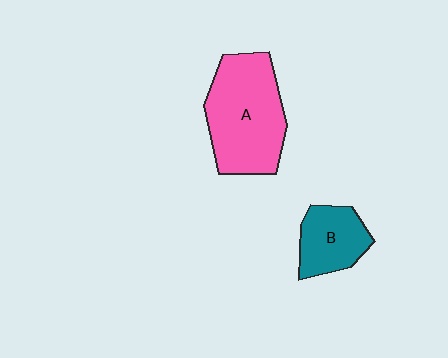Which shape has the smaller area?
Shape B (teal).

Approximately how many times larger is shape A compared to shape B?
Approximately 2.0 times.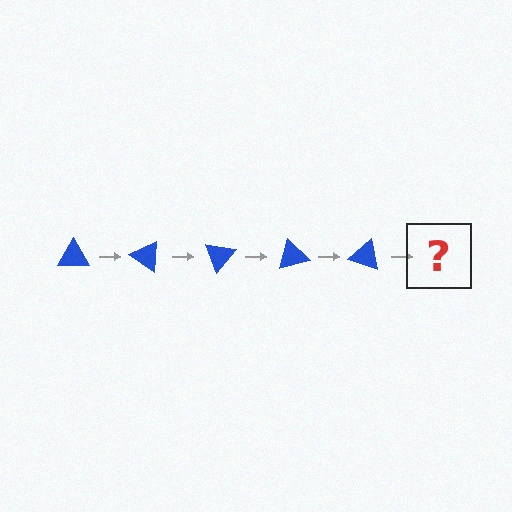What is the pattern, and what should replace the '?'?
The pattern is that the triangle rotates 35 degrees each step. The '?' should be a blue triangle rotated 175 degrees.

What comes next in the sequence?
The next element should be a blue triangle rotated 175 degrees.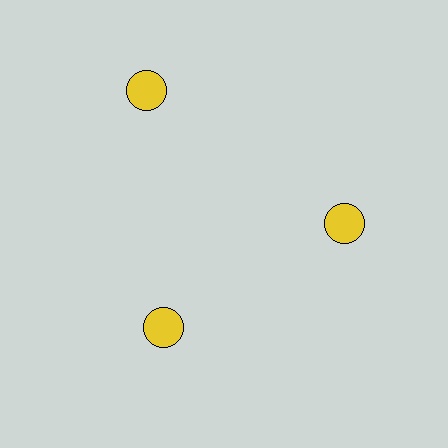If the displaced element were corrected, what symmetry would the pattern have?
It would have 3-fold rotational symmetry — the pattern would map onto itself every 120 degrees.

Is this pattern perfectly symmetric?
No. The 3 yellow circles are arranged in a ring, but one element near the 11 o'clock position is pushed outward from the center, breaking the 3-fold rotational symmetry.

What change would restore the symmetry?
The symmetry would be restored by moving it inward, back onto the ring so that all 3 circles sit at equal angles and equal distance from the center.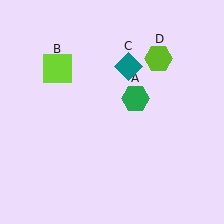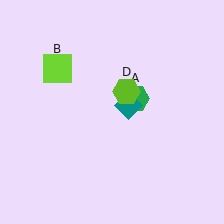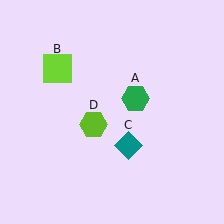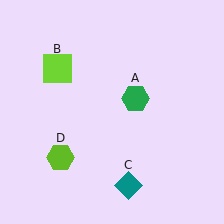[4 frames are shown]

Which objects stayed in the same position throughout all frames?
Green hexagon (object A) and lime square (object B) remained stationary.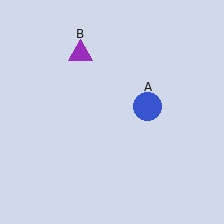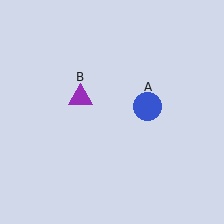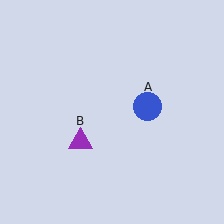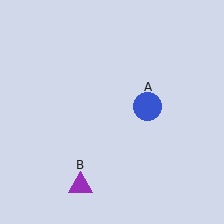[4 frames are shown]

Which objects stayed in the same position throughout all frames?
Blue circle (object A) remained stationary.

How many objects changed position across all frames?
1 object changed position: purple triangle (object B).